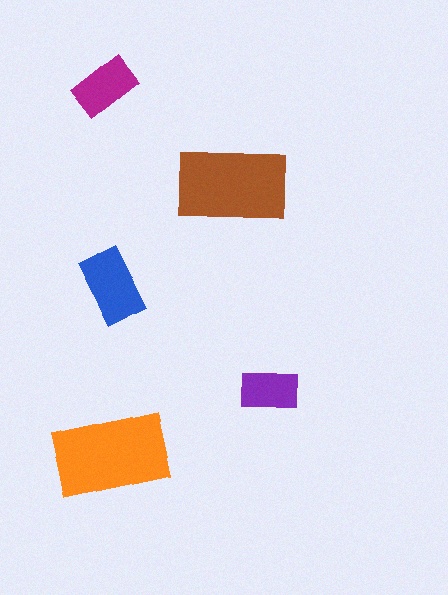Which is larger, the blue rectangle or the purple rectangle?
The blue one.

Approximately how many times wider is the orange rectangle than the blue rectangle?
About 1.5 times wider.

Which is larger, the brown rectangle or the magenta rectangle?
The brown one.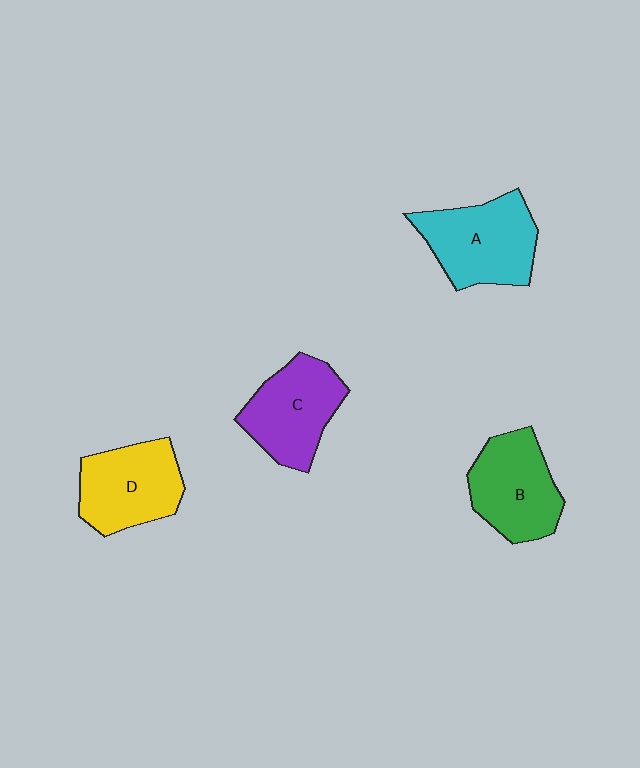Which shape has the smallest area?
Shape C (purple).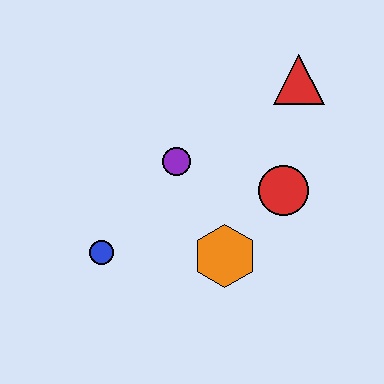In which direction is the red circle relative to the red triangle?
The red circle is below the red triangle.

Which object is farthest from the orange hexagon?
The red triangle is farthest from the orange hexagon.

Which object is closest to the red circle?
The orange hexagon is closest to the red circle.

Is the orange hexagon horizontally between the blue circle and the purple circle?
No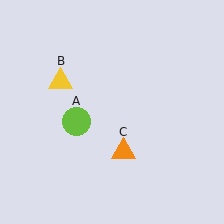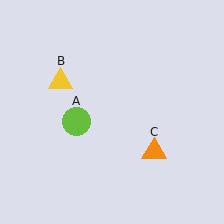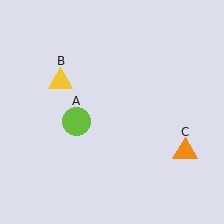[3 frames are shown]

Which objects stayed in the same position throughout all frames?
Lime circle (object A) and yellow triangle (object B) remained stationary.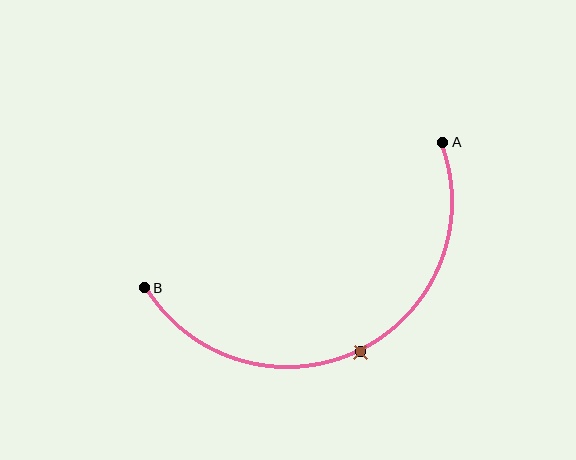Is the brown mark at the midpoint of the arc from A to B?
Yes. The brown mark lies on the arc at equal arc-length from both A and B — it is the arc midpoint.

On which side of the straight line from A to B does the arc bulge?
The arc bulges below the straight line connecting A and B.